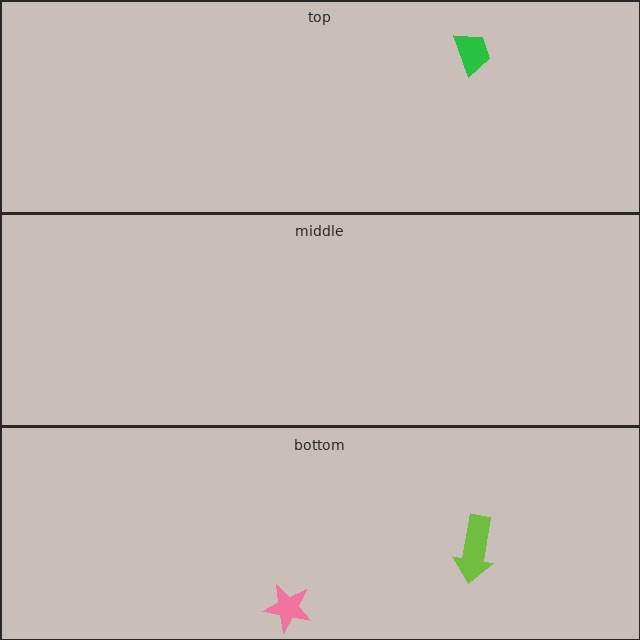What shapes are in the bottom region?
The pink star, the lime arrow.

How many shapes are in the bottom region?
2.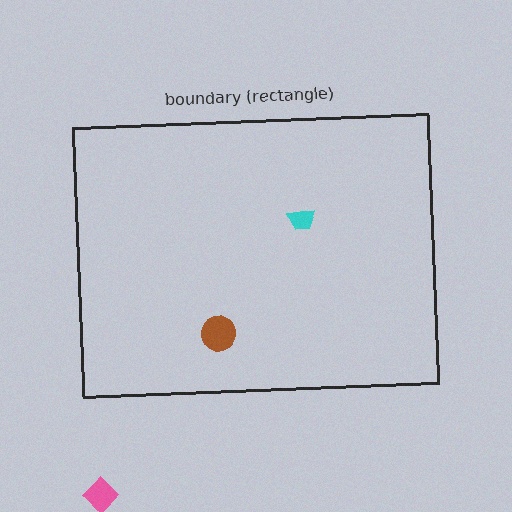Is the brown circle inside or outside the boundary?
Inside.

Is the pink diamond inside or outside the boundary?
Outside.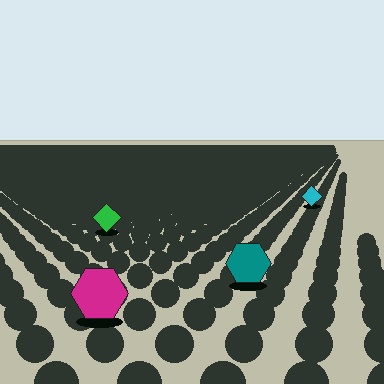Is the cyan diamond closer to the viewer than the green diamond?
No. The green diamond is closer — you can tell from the texture gradient: the ground texture is coarser near it.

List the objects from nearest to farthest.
From nearest to farthest: the magenta hexagon, the teal hexagon, the green diamond, the cyan diamond.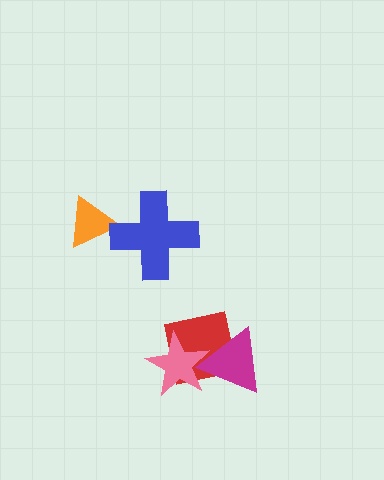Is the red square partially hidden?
Yes, it is partially covered by another shape.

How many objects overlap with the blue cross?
1 object overlaps with the blue cross.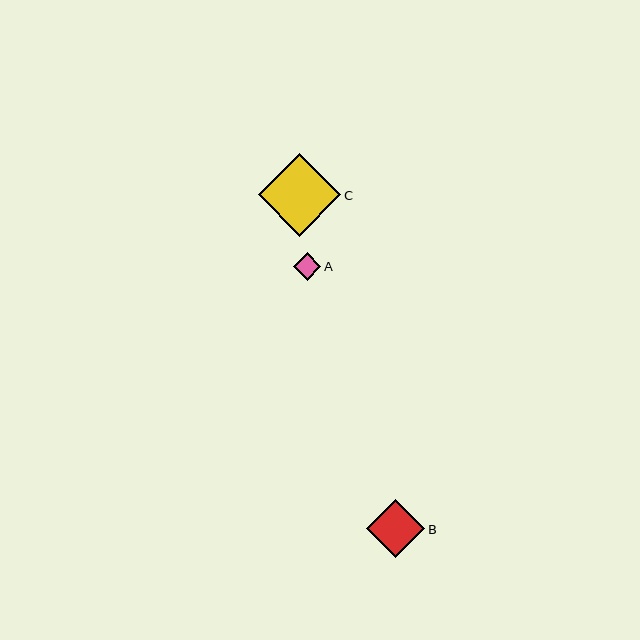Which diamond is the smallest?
Diamond A is the smallest with a size of approximately 27 pixels.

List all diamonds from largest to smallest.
From largest to smallest: C, B, A.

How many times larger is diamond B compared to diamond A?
Diamond B is approximately 2.1 times the size of diamond A.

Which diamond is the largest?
Diamond C is the largest with a size of approximately 82 pixels.